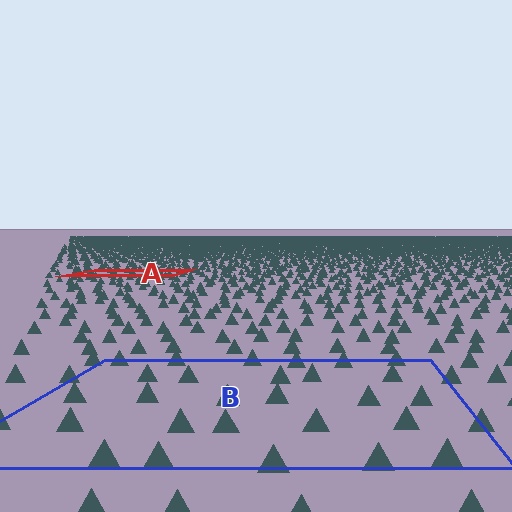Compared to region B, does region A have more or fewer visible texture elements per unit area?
Region A has more texture elements per unit area — they are packed more densely because it is farther away.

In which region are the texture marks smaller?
The texture marks are smaller in region A, because it is farther away.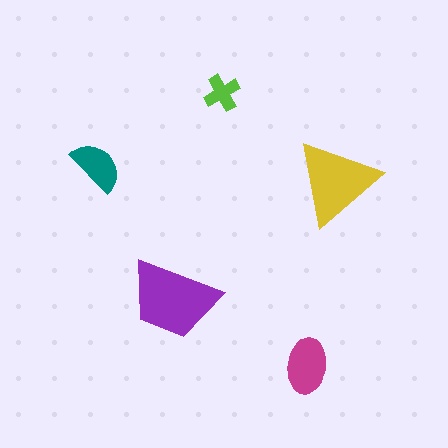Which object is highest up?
The lime cross is topmost.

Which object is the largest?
The purple trapezoid.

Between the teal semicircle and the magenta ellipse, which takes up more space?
The magenta ellipse.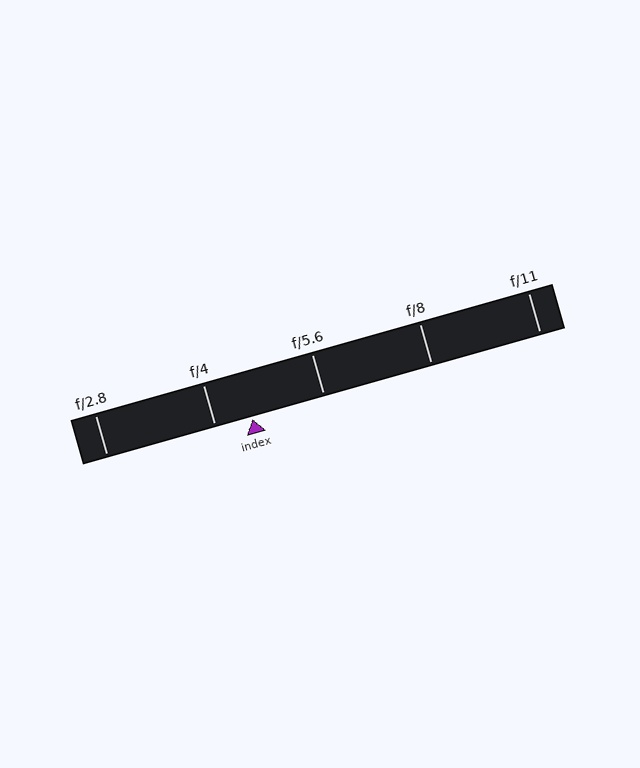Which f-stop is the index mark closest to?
The index mark is closest to f/4.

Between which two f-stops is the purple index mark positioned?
The index mark is between f/4 and f/5.6.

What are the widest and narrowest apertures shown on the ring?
The widest aperture shown is f/2.8 and the narrowest is f/11.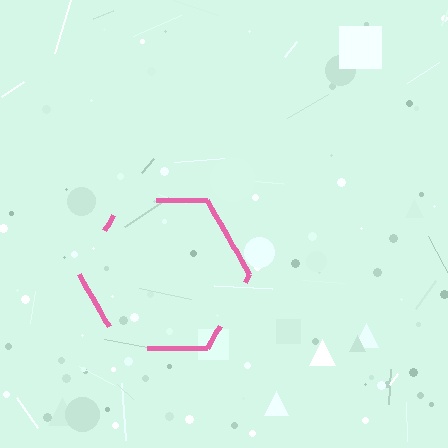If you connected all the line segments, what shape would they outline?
They would outline a hexagon.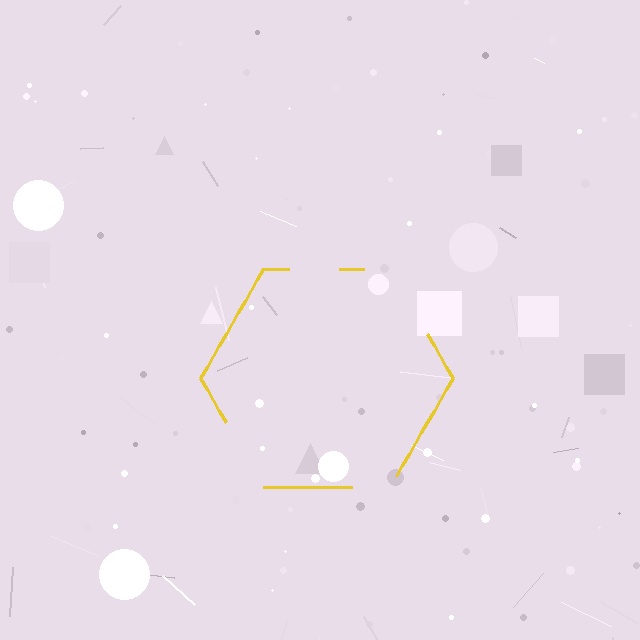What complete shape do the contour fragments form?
The contour fragments form a hexagon.